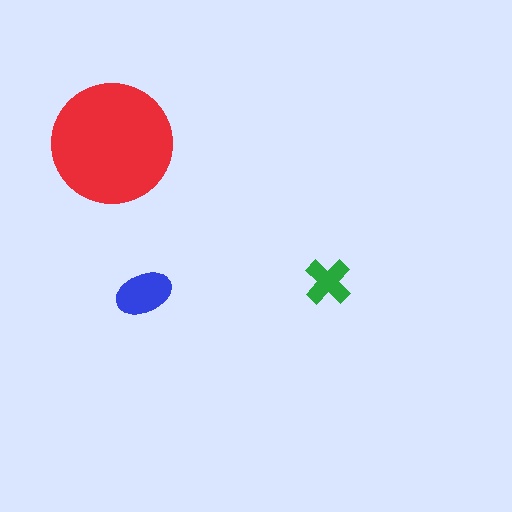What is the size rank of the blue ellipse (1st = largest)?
2nd.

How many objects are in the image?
There are 3 objects in the image.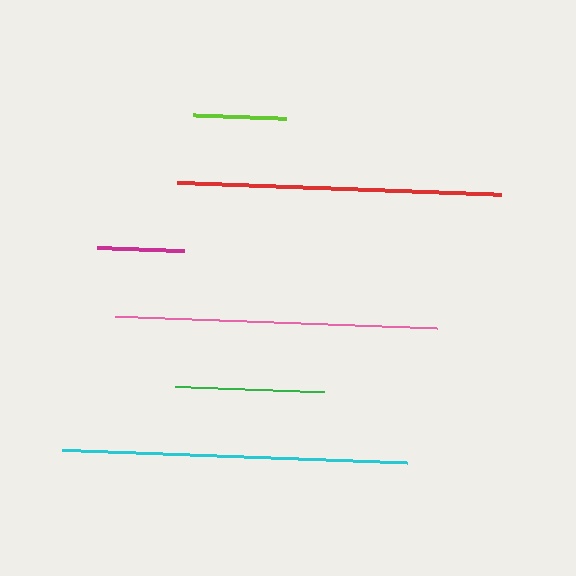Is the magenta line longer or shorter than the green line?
The green line is longer than the magenta line.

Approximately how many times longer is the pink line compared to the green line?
The pink line is approximately 2.2 times the length of the green line.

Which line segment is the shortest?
The magenta line is the shortest at approximately 87 pixels.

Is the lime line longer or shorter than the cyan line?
The cyan line is longer than the lime line.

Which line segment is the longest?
The cyan line is the longest at approximately 345 pixels.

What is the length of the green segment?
The green segment is approximately 149 pixels long.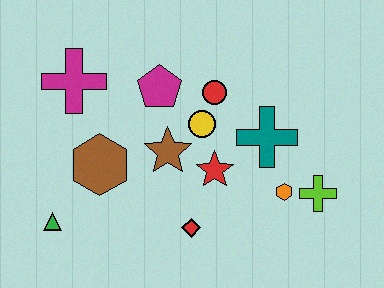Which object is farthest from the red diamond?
The magenta cross is farthest from the red diamond.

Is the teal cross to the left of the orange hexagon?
Yes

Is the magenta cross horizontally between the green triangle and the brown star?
Yes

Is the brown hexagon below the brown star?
Yes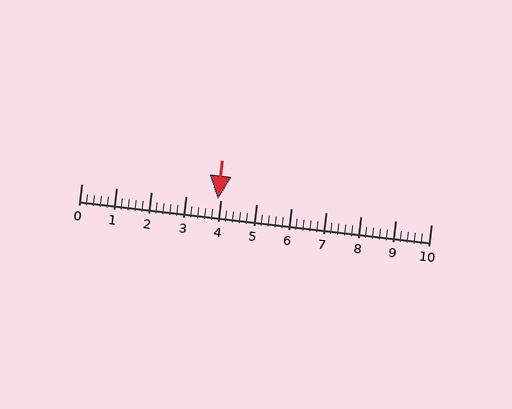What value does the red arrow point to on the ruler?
The red arrow points to approximately 3.9.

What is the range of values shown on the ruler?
The ruler shows values from 0 to 10.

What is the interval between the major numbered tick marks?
The major tick marks are spaced 1 units apart.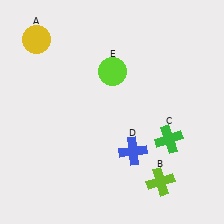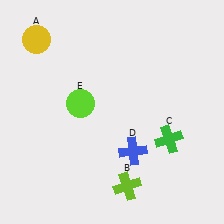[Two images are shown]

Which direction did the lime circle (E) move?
The lime circle (E) moved left.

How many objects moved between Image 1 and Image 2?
2 objects moved between the two images.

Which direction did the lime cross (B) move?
The lime cross (B) moved left.